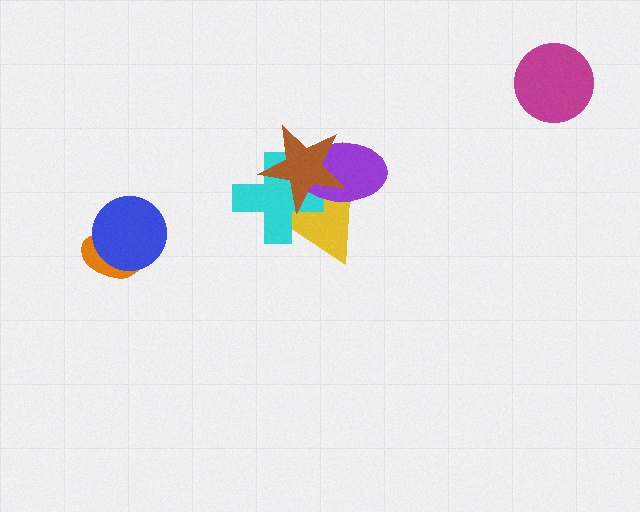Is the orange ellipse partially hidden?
Yes, it is partially covered by another shape.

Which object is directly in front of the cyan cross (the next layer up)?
The purple ellipse is directly in front of the cyan cross.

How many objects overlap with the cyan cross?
3 objects overlap with the cyan cross.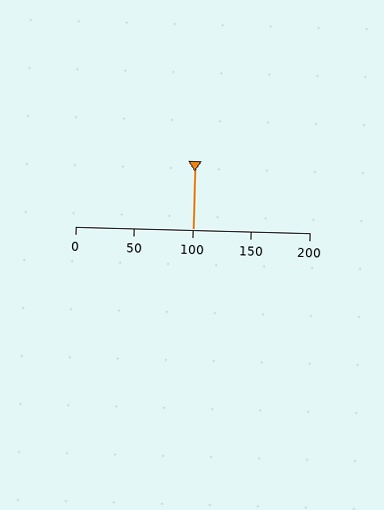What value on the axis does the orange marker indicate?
The marker indicates approximately 100.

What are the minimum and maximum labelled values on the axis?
The axis runs from 0 to 200.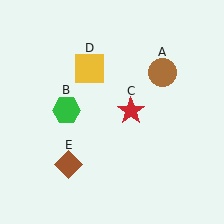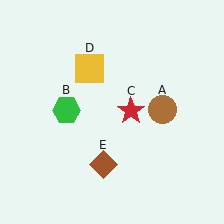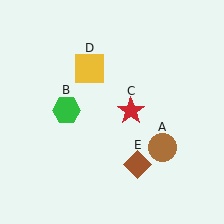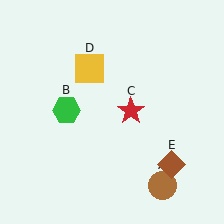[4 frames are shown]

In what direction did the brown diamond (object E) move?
The brown diamond (object E) moved right.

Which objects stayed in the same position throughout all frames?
Green hexagon (object B) and red star (object C) and yellow square (object D) remained stationary.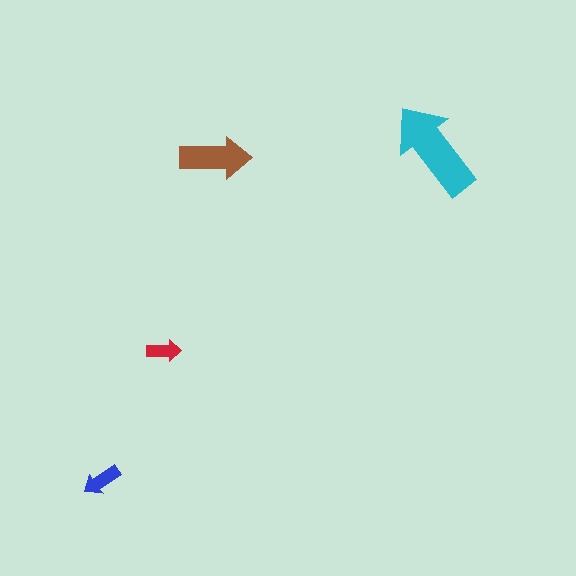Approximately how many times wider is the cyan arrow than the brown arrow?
About 1.5 times wider.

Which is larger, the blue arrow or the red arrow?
The blue one.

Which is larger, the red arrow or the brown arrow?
The brown one.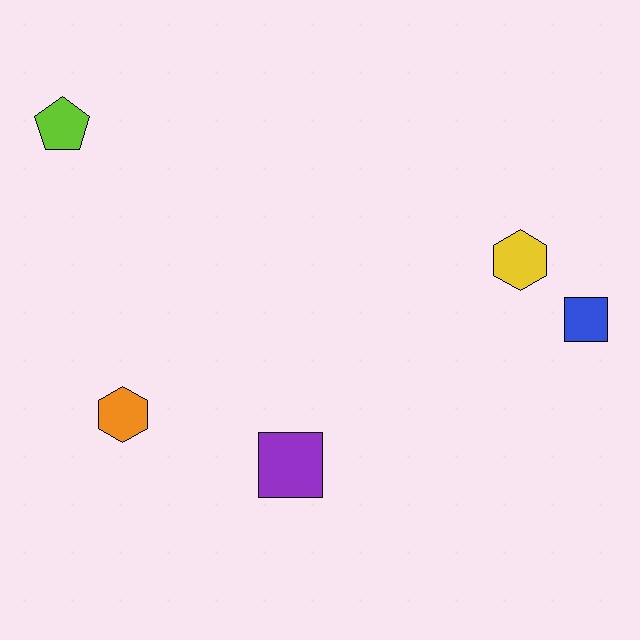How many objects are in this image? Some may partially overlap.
There are 5 objects.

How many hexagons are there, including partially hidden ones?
There are 2 hexagons.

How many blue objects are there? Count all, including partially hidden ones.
There is 1 blue object.